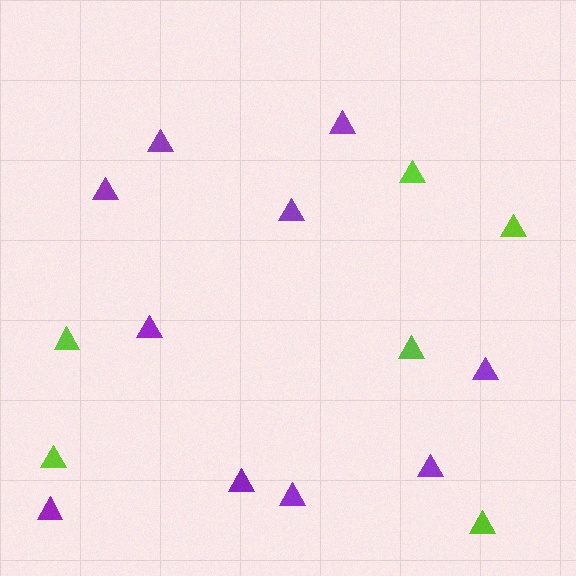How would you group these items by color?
There are 2 groups: one group of lime triangles (6) and one group of purple triangles (10).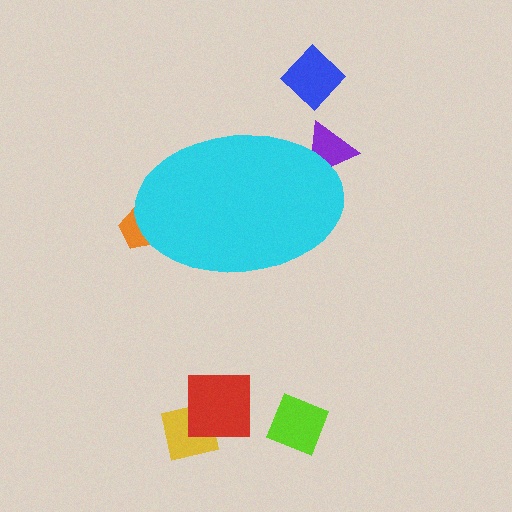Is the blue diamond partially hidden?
No, the blue diamond is fully visible.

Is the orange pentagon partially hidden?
Yes, the orange pentagon is partially hidden behind the cyan ellipse.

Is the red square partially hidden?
No, the red square is fully visible.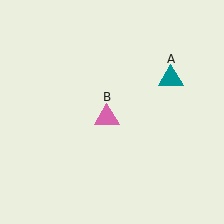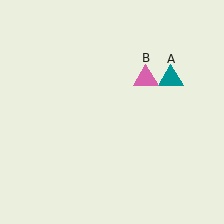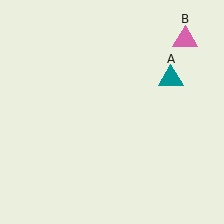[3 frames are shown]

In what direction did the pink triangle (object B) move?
The pink triangle (object B) moved up and to the right.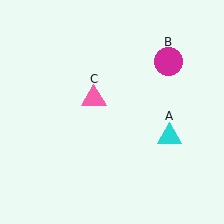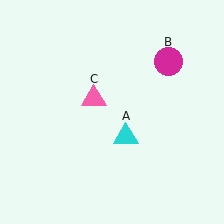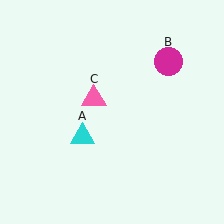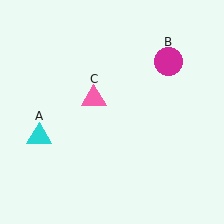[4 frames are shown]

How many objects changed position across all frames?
1 object changed position: cyan triangle (object A).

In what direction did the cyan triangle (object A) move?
The cyan triangle (object A) moved left.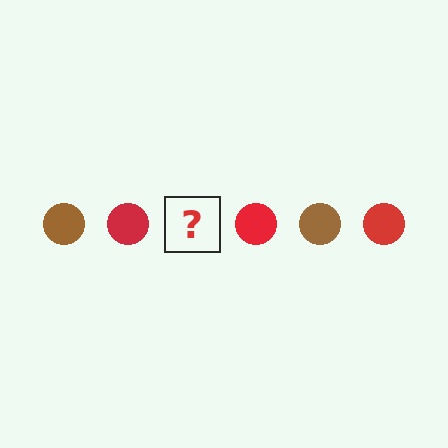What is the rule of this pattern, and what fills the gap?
The rule is that the pattern cycles through brown, red circles. The gap should be filled with a brown circle.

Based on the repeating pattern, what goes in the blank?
The blank should be a brown circle.